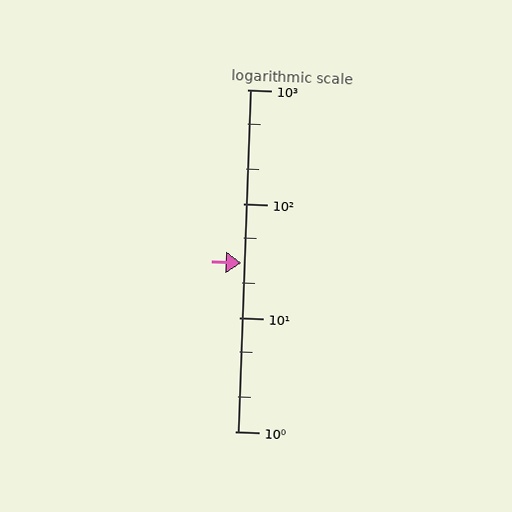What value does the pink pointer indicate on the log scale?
The pointer indicates approximately 30.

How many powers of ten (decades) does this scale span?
The scale spans 3 decades, from 1 to 1000.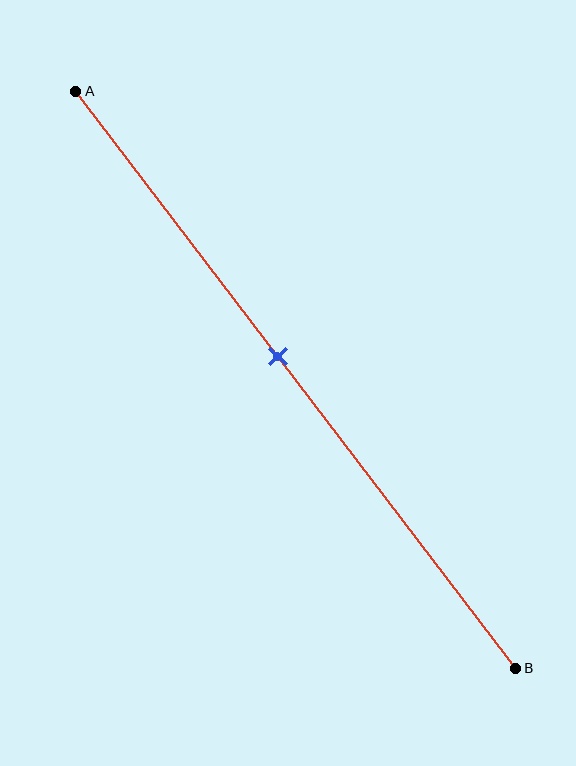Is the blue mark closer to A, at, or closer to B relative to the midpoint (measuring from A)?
The blue mark is closer to point A than the midpoint of segment AB.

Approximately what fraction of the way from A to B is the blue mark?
The blue mark is approximately 45% of the way from A to B.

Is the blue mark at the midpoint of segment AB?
No, the mark is at about 45% from A, not at the 50% midpoint.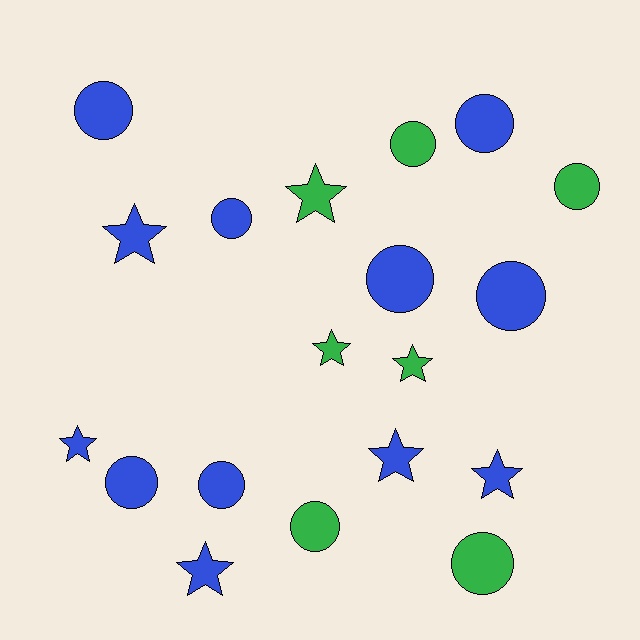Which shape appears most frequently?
Circle, with 11 objects.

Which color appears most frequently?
Blue, with 12 objects.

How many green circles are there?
There are 4 green circles.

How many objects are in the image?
There are 19 objects.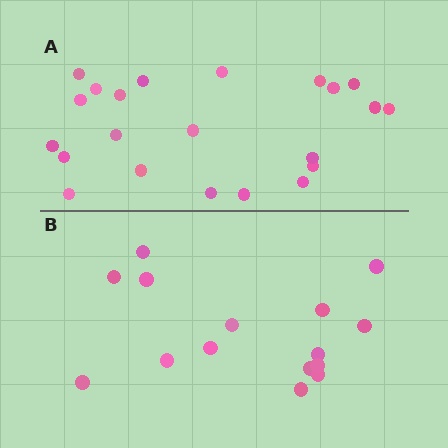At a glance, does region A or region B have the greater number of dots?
Region A (the top region) has more dots.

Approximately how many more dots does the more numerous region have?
Region A has roughly 8 or so more dots than region B.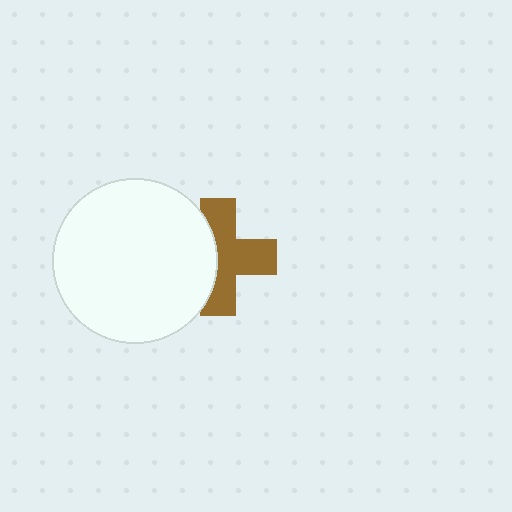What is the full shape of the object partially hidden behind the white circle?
The partially hidden object is a brown cross.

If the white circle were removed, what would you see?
You would see the complete brown cross.